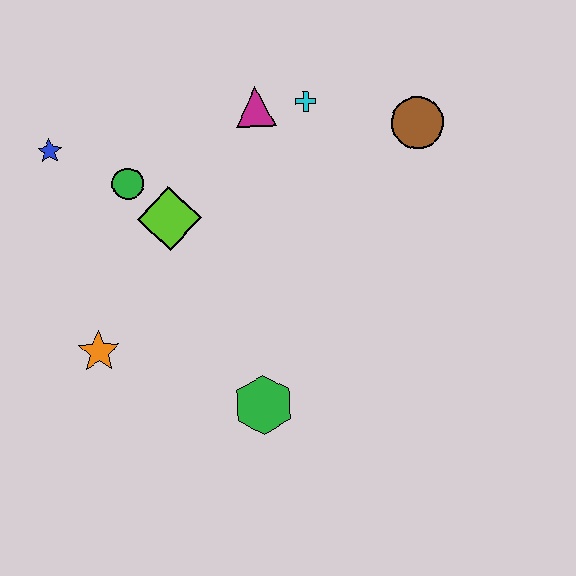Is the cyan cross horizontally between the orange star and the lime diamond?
No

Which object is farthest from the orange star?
The brown circle is farthest from the orange star.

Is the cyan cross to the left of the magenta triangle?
No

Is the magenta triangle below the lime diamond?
No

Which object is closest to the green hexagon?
The orange star is closest to the green hexagon.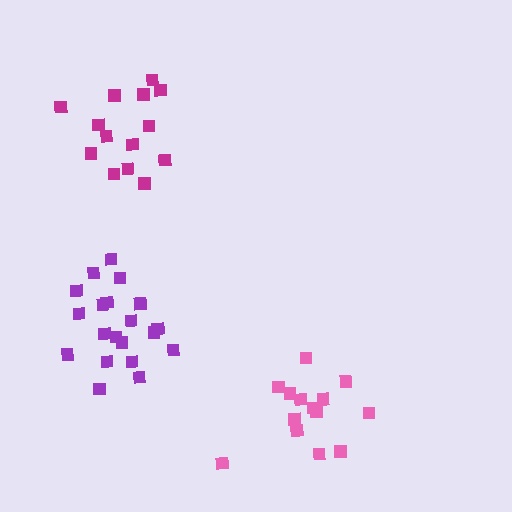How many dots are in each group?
Group 1: 14 dots, Group 2: 14 dots, Group 3: 20 dots (48 total).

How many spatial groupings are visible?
There are 3 spatial groupings.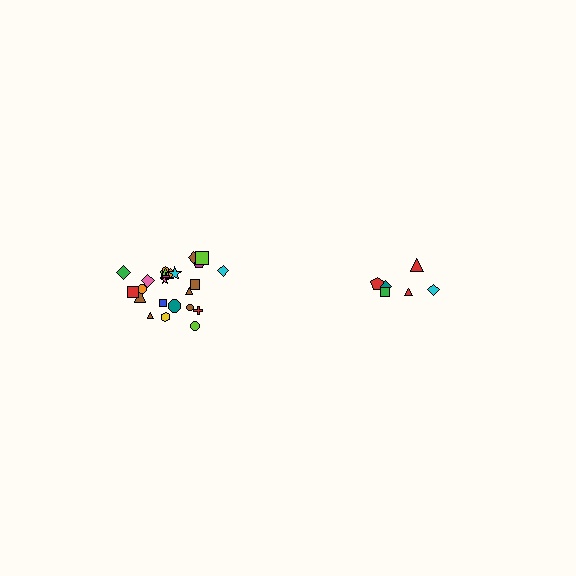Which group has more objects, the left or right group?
The left group.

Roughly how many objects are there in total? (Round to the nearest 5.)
Roughly 30 objects in total.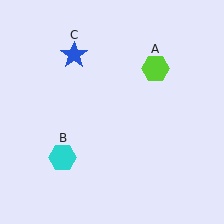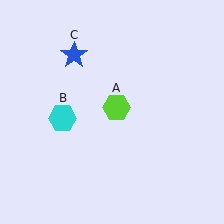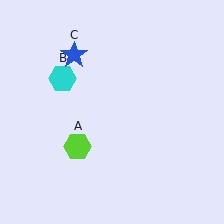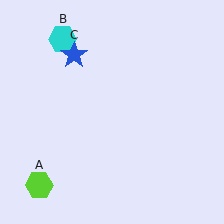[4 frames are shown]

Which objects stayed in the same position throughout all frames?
Blue star (object C) remained stationary.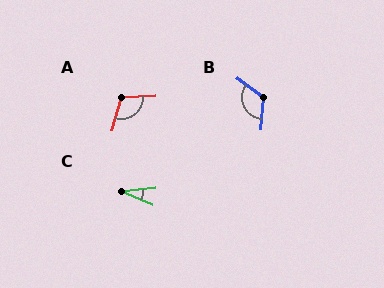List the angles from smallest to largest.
C (29°), A (108°), B (123°).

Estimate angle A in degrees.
Approximately 108 degrees.